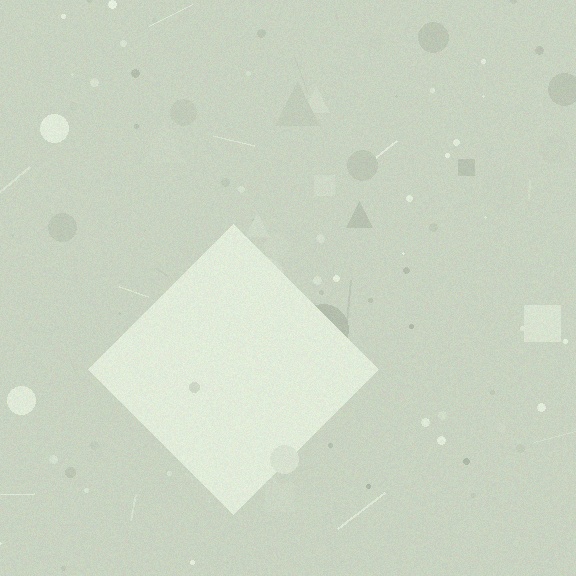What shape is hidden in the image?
A diamond is hidden in the image.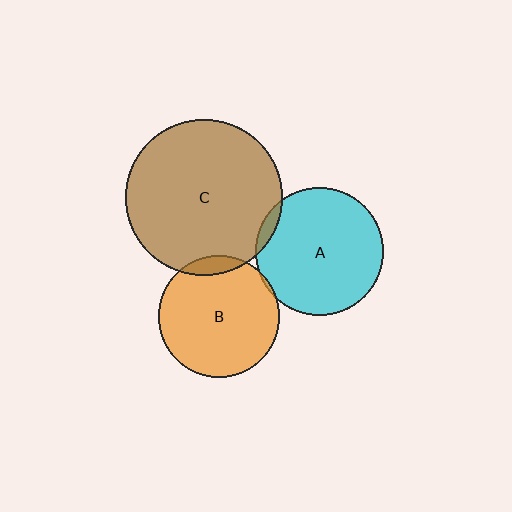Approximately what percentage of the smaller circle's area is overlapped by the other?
Approximately 5%.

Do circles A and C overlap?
Yes.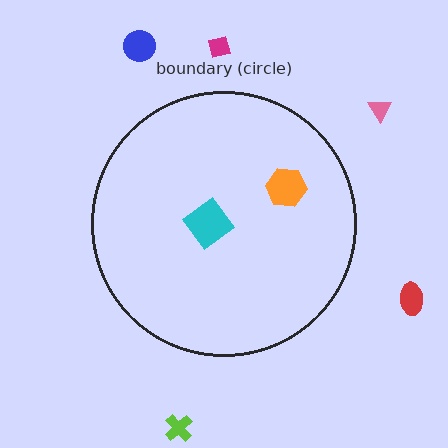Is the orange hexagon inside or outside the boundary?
Inside.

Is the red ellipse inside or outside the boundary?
Outside.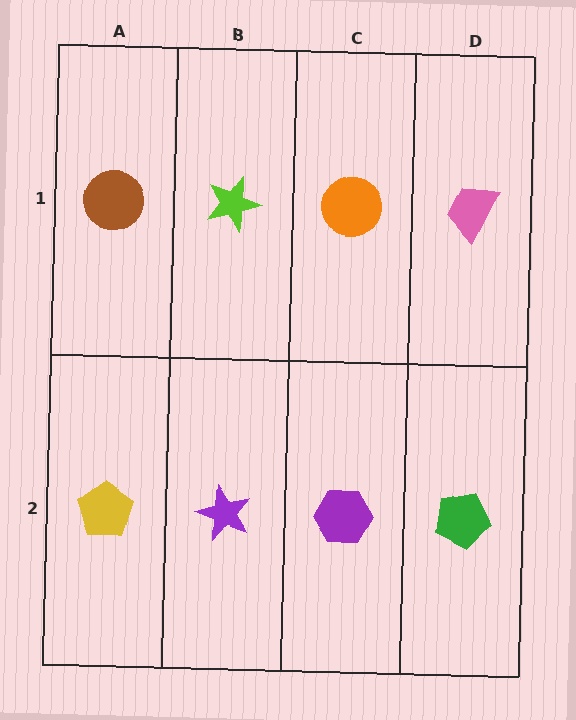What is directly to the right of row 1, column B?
An orange circle.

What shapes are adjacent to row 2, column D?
A pink trapezoid (row 1, column D), a purple hexagon (row 2, column C).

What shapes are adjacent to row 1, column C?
A purple hexagon (row 2, column C), a lime star (row 1, column B), a pink trapezoid (row 1, column D).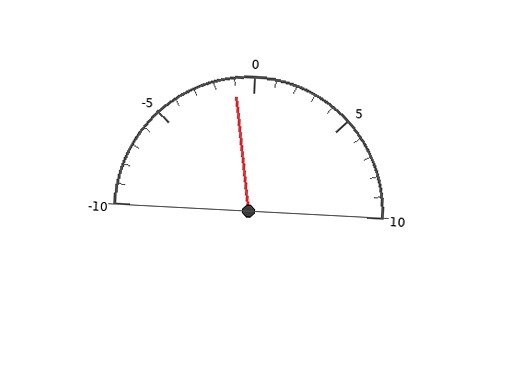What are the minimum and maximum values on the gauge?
The gauge ranges from -10 to 10.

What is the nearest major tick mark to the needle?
The nearest major tick mark is 0.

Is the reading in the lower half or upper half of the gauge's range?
The reading is in the lower half of the range (-10 to 10).